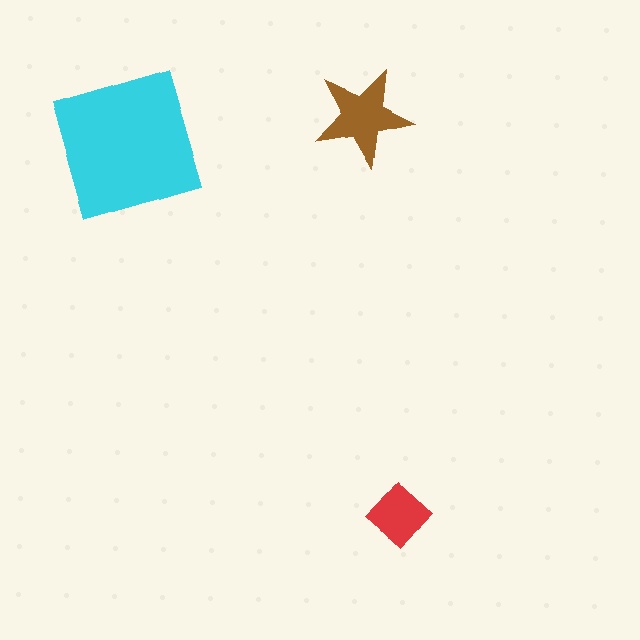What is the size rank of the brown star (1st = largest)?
2nd.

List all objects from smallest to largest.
The red diamond, the brown star, the cyan square.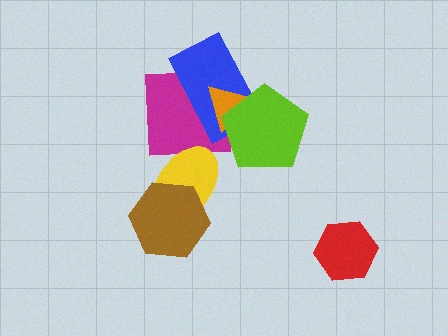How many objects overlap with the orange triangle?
3 objects overlap with the orange triangle.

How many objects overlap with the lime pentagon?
2 objects overlap with the lime pentagon.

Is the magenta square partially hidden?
Yes, it is partially covered by another shape.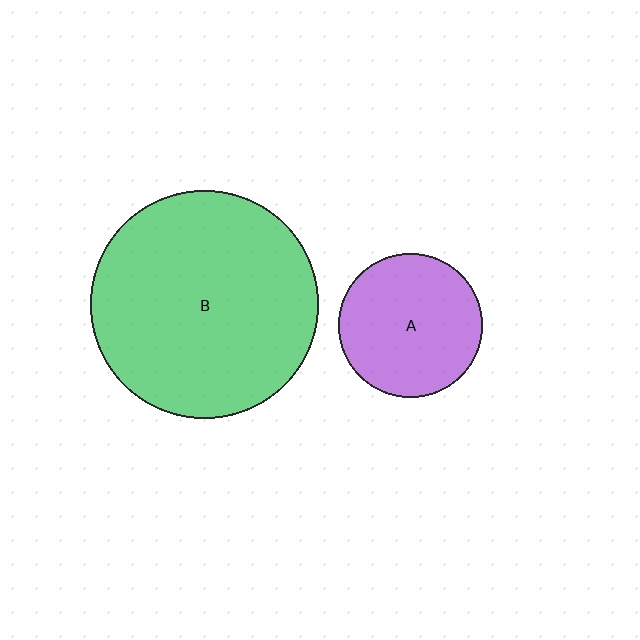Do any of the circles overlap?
No, none of the circles overlap.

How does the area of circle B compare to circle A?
Approximately 2.5 times.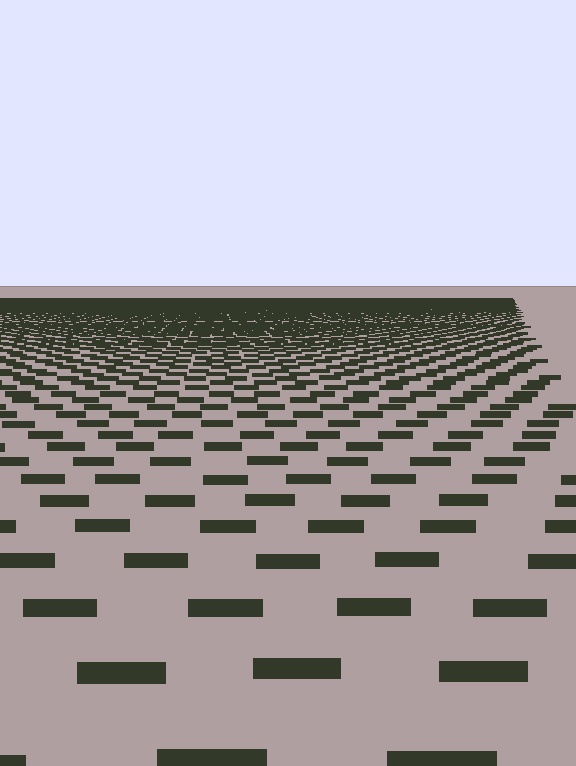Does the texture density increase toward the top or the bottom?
Density increases toward the top.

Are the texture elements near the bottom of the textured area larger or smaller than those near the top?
Larger. Near the bottom, elements are closer to the viewer and appear at a bigger on-screen size.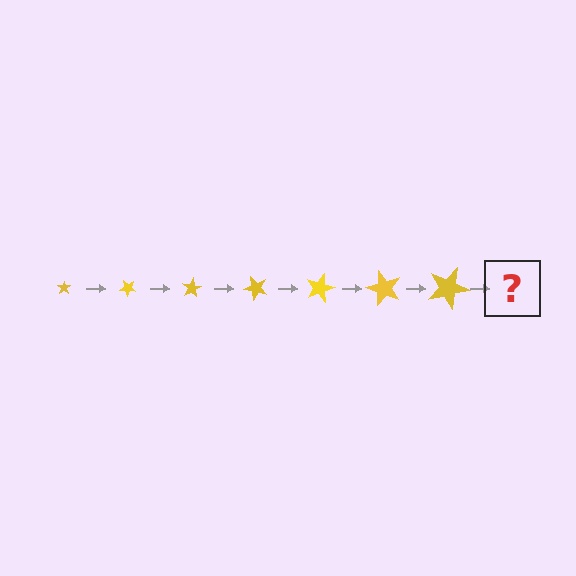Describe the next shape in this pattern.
It should be a star, larger than the previous one and rotated 280 degrees from the start.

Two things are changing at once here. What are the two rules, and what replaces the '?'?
The two rules are that the star grows larger each step and it rotates 40 degrees each step. The '?' should be a star, larger than the previous one and rotated 280 degrees from the start.